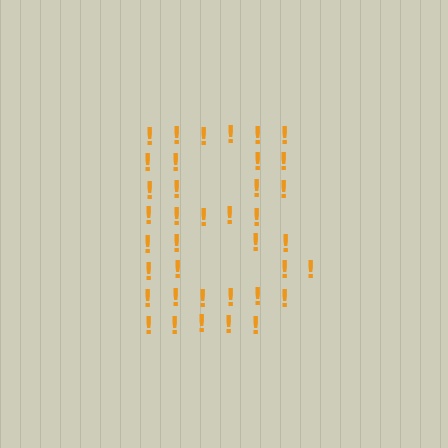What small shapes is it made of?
It is made of small exclamation marks.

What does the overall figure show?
The overall figure shows the letter B.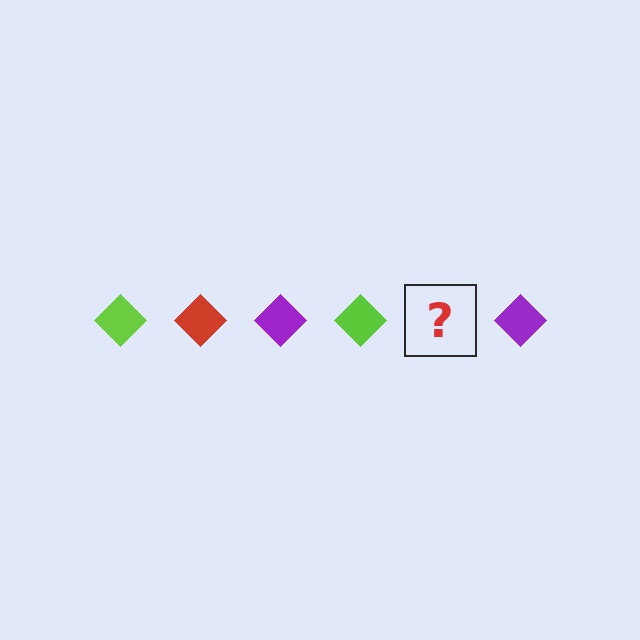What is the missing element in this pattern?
The missing element is a red diamond.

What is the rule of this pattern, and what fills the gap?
The rule is that the pattern cycles through lime, red, purple diamonds. The gap should be filled with a red diamond.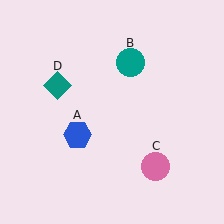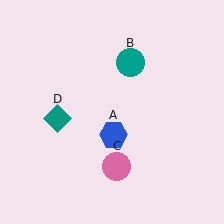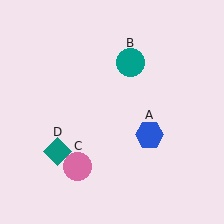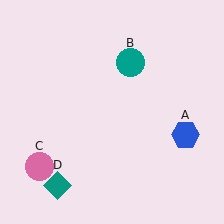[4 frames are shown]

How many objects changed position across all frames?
3 objects changed position: blue hexagon (object A), pink circle (object C), teal diamond (object D).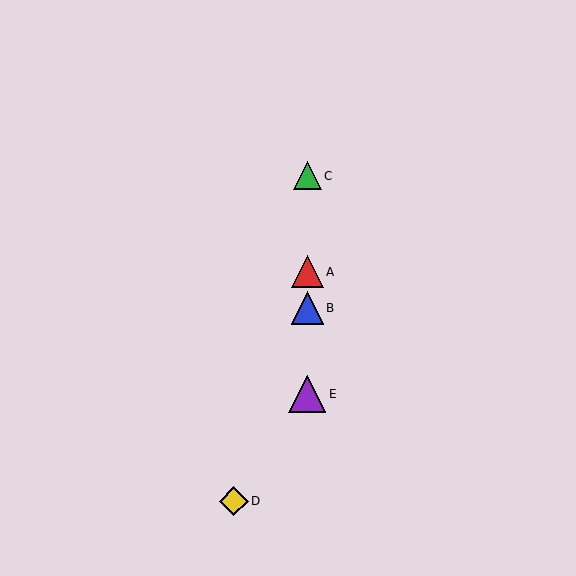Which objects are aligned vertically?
Objects A, B, C, E are aligned vertically.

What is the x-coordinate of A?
Object A is at x≈307.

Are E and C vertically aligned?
Yes, both are at x≈307.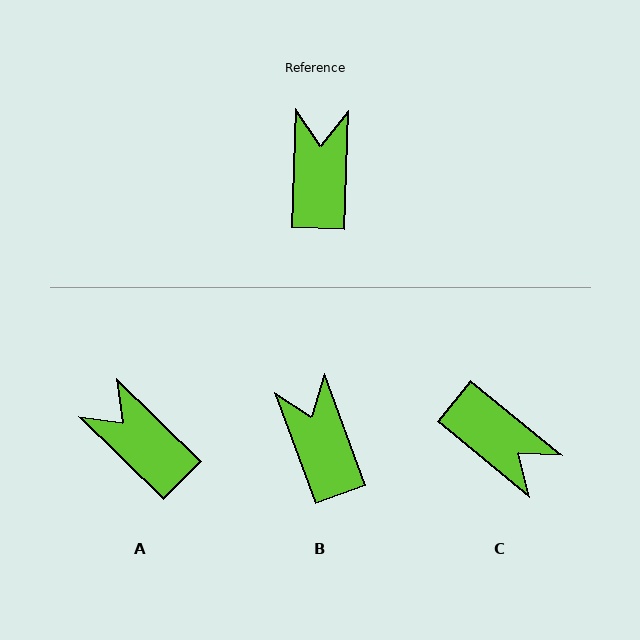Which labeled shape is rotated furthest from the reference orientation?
C, about 127 degrees away.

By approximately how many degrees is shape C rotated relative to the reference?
Approximately 127 degrees clockwise.